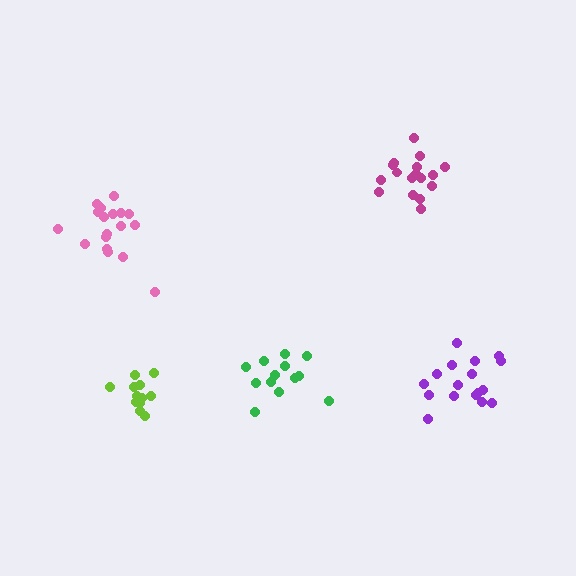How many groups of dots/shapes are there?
There are 5 groups.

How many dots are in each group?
Group 1: 13 dots, Group 2: 18 dots, Group 3: 17 dots, Group 4: 13 dots, Group 5: 17 dots (78 total).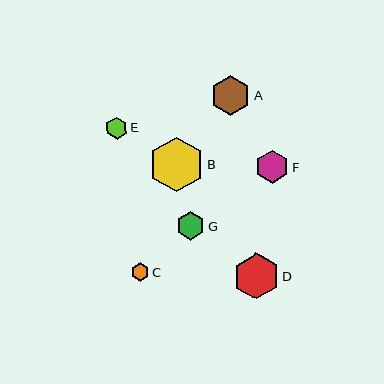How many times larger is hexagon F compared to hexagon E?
Hexagon F is approximately 1.5 times the size of hexagon E.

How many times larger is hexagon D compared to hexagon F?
Hexagon D is approximately 1.4 times the size of hexagon F.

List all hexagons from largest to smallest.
From largest to smallest: B, D, A, F, G, E, C.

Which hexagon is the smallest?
Hexagon C is the smallest with a size of approximately 18 pixels.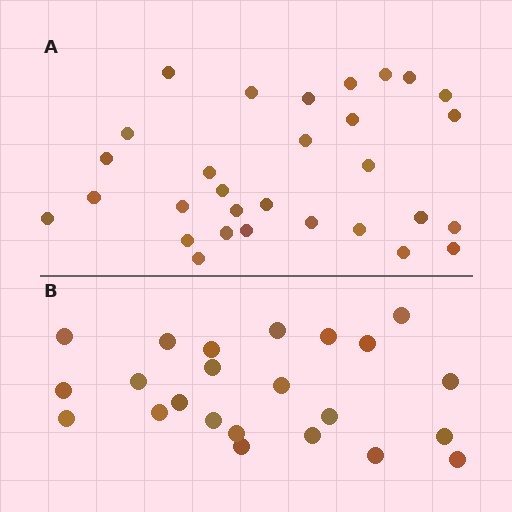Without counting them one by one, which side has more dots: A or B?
Region A (the top region) has more dots.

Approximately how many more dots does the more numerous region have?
Region A has roughly 8 or so more dots than region B.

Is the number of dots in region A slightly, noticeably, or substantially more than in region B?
Region A has noticeably more, but not dramatically so. The ratio is roughly 1.3 to 1.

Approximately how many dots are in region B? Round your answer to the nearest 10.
About 20 dots. (The exact count is 23, which rounds to 20.)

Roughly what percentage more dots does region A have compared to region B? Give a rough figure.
About 30% more.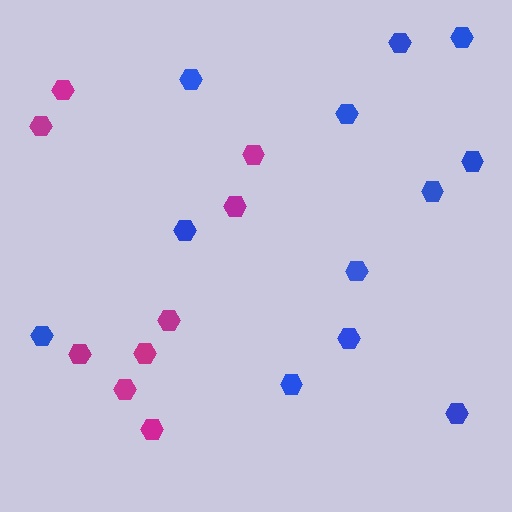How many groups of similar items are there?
There are 2 groups: one group of magenta hexagons (9) and one group of blue hexagons (12).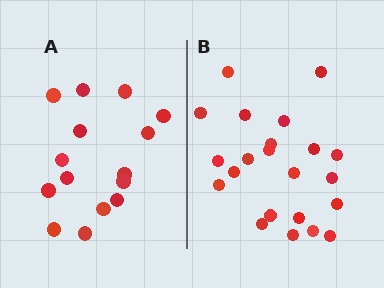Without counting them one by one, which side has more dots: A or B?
Region B (the right region) has more dots.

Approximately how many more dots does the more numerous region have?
Region B has roughly 8 or so more dots than region A.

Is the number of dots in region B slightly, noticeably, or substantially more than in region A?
Region B has substantially more. The ratio is roughly 1.5 to 1.